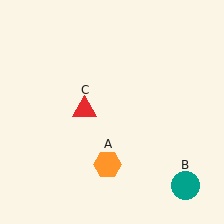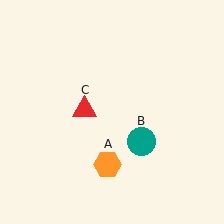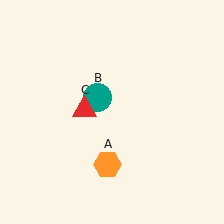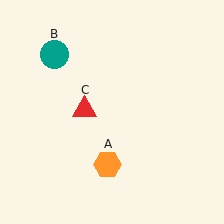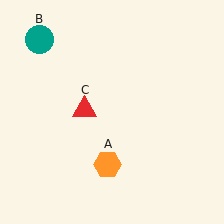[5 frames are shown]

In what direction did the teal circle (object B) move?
The teal circle (object B) moved up and to the left.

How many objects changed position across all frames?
1 object changed position: teal circle (object B).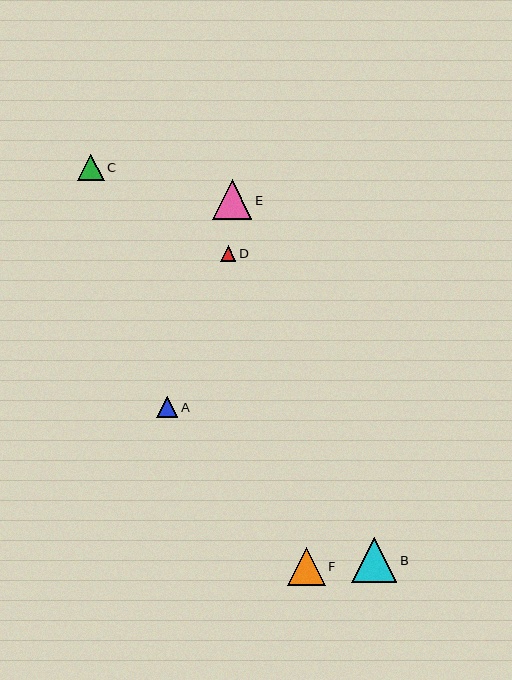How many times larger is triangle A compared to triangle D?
Triangle A is approximately 1.4 times the size of triangle D.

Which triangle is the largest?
Triangle B is the largest with a size of approximately 45 pixels.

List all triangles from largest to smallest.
From largest to smallest: B, E, F, C, A, D.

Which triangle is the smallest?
Triangle D is the smallest with a size of approximately 15 pixels.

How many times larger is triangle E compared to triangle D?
Triangle E is approximately 2.6 times the size of triangle D.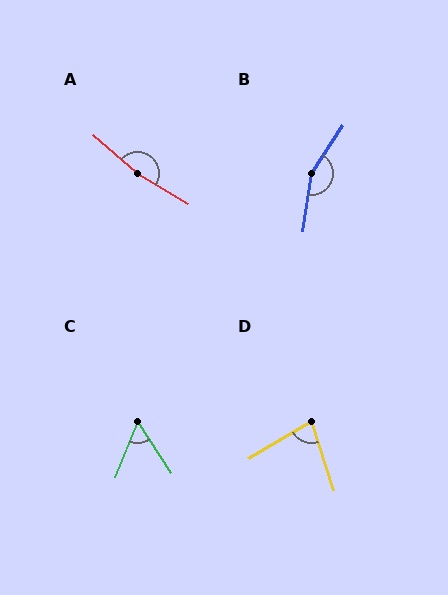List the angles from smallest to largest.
C (55°), D (78°), B (155°), A (169°).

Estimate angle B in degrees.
Approximately 155 degrees.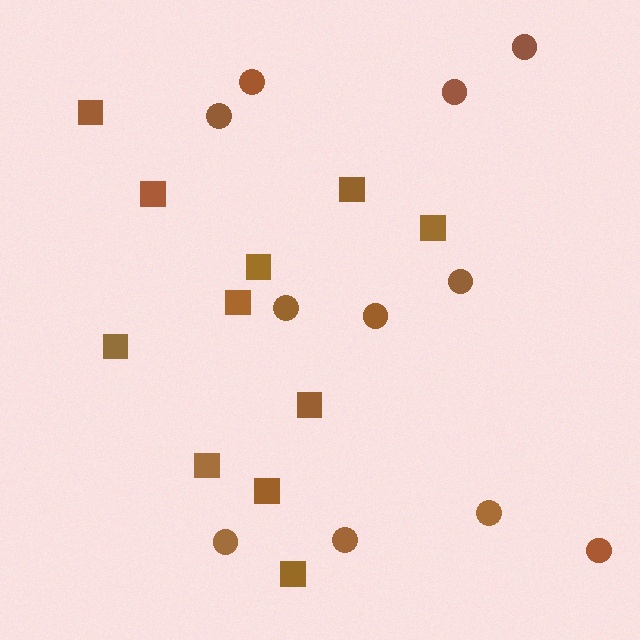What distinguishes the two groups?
There are 2 groups: one group of circles (11) and one group of squares (11).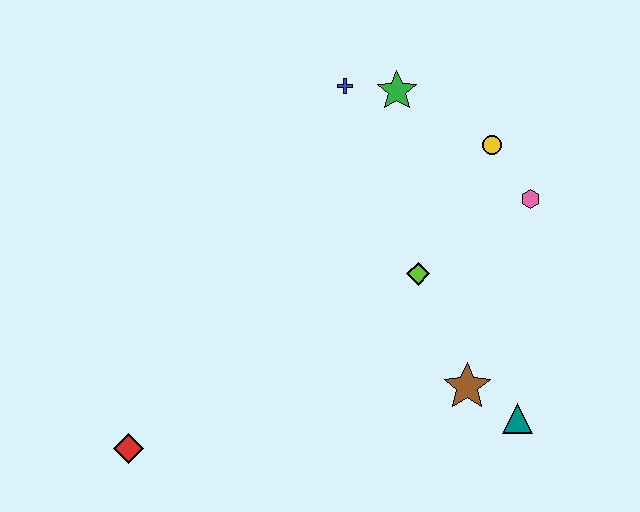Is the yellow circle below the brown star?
No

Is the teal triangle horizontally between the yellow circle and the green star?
No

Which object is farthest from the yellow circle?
The red diamond is farthest from the yellow circle.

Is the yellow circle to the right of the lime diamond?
Yes